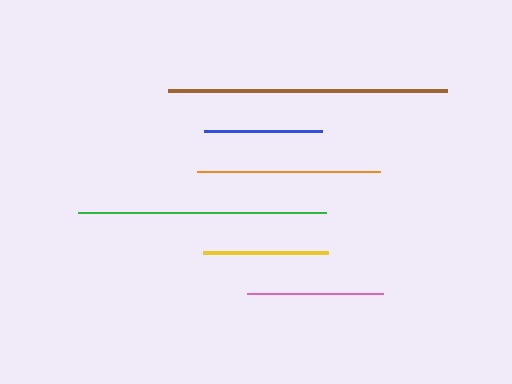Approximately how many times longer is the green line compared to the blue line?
The green line is approximately 2.1 times the length of the blue line.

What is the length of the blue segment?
The blue segment is approximately 118 pixels long.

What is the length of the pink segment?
The pink segment is approximately 135 pixels long.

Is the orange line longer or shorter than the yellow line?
The orange line is longer than the yellow line.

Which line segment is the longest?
The brown line is the longest at approximately 278 pixels.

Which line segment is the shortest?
The blue line is the shortest at approximately 118 pixels.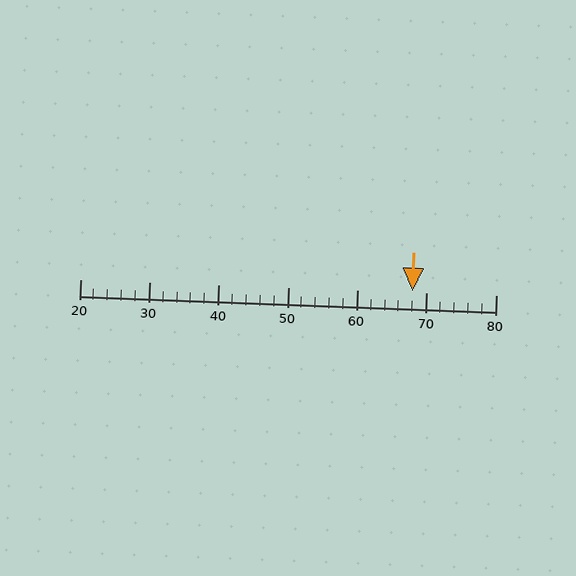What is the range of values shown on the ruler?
The ruler shows values from 20 to 80.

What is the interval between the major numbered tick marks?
The major tick marks are spaced 10 units apart.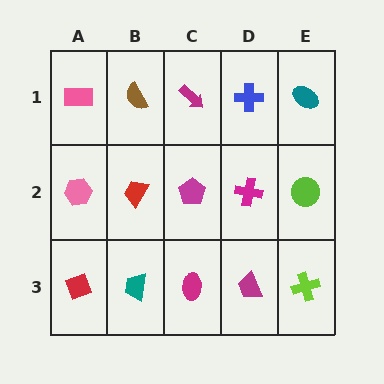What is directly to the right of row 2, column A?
A red trapezoid.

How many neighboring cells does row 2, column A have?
3.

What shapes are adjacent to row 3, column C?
A magenta pentagon (row 2, column C), a teal trapezoid (row 3, column B), a magenta trapezoid (row 3, column D).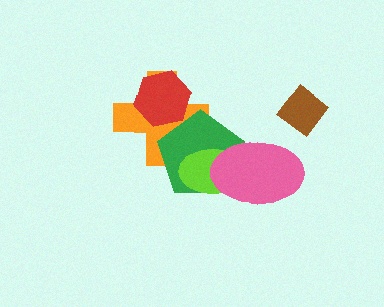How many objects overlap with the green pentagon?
3 objects overlap with the green pentagon.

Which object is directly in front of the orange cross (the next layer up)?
The green pentagon is directly in front of the orange cross.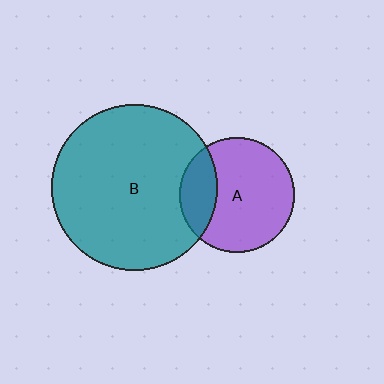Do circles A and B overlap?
Yes.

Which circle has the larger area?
Circle B (teal).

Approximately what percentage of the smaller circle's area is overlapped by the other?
Approximately 25%.